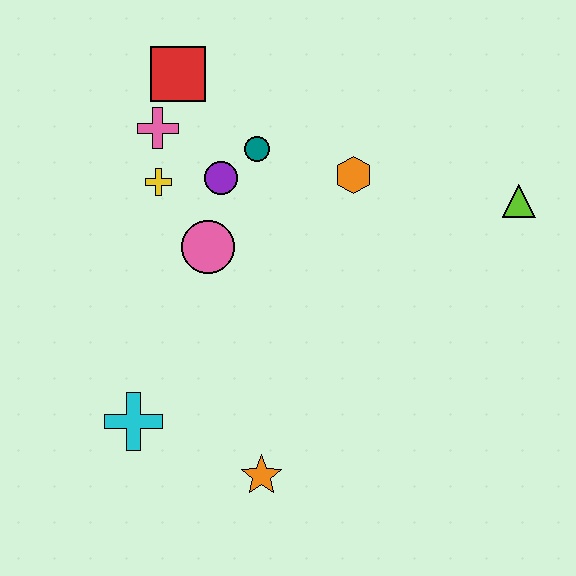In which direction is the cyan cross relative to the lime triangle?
The cyan cross is to the left of the lime triangle.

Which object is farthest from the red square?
The orange star is farthest from the red square.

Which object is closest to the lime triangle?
The orange hexagon is closest to the lime triangle.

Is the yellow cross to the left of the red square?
Yes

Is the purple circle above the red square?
No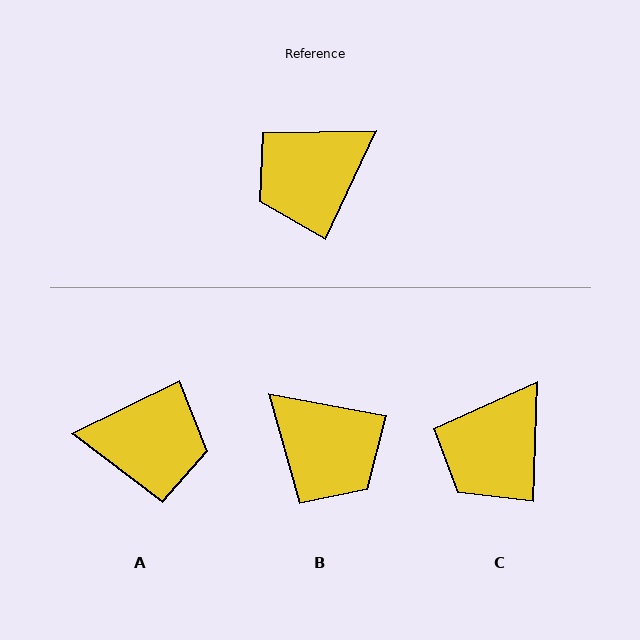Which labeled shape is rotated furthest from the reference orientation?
A, about 141 degrees away.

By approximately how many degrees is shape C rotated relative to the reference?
Approximately 23 degrees counter-clockwise.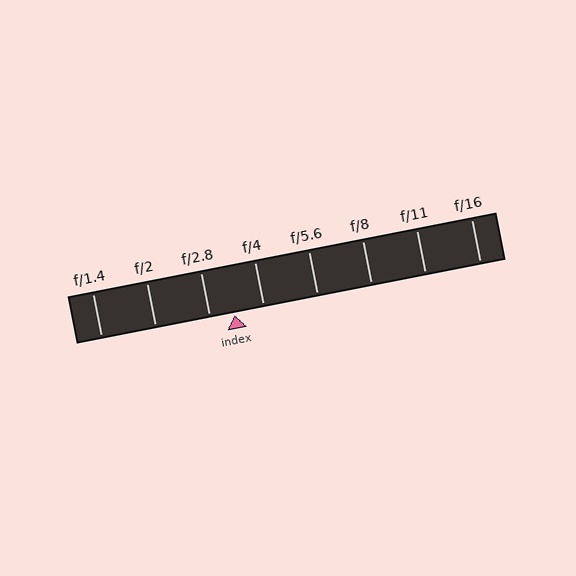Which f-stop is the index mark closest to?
The index mark is closest to f/2.8.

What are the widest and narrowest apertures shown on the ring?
The widest aperture shown is f/1.4 and the narrowest is f/16.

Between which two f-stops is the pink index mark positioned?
The index mark is between f/2.8 and f/4.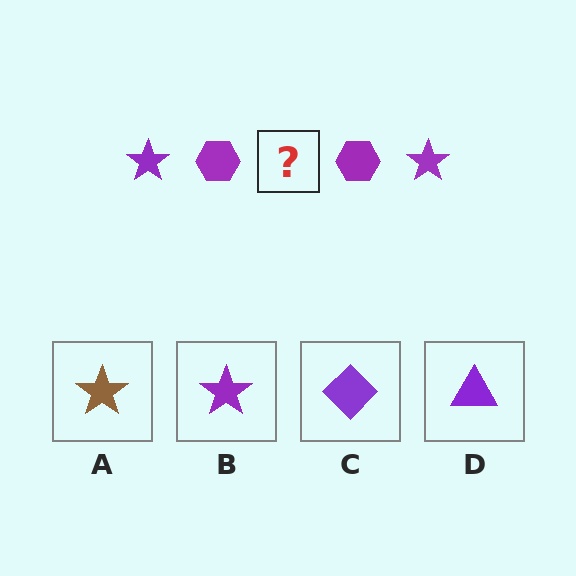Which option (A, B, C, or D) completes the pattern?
B.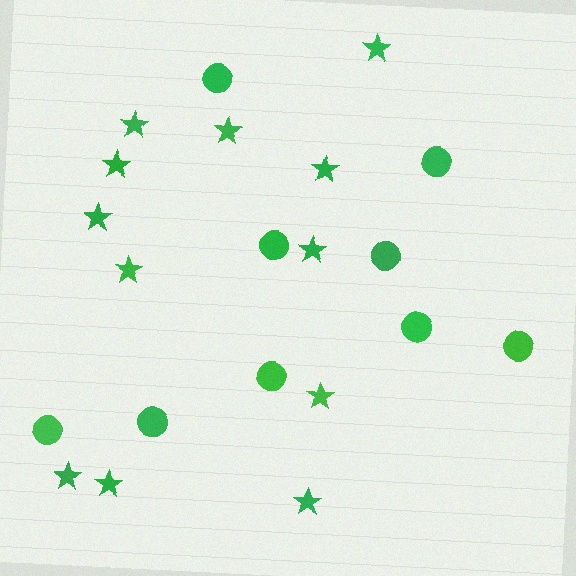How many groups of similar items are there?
There are 2 groups: one group of circles (9) and one group of stars (12).